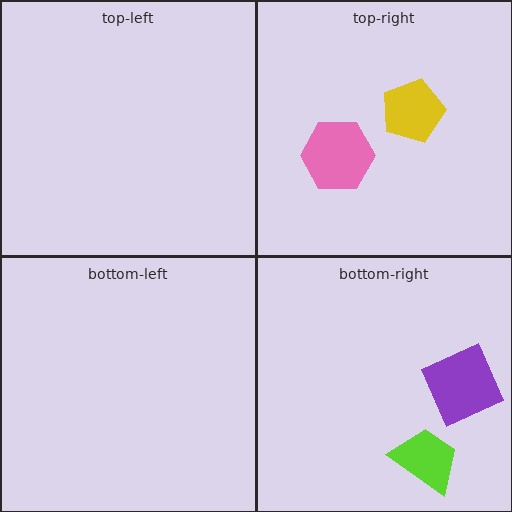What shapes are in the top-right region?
The pink hexagon, the yellow pentagon.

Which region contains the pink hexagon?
The top-right region.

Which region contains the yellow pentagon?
The top-right region.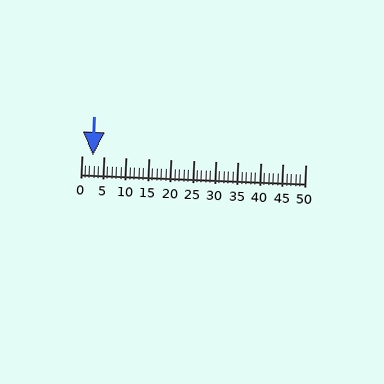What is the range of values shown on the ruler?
The ruler shows values from 0 to 50.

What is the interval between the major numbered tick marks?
The major tick marks are spaced 5 units apart.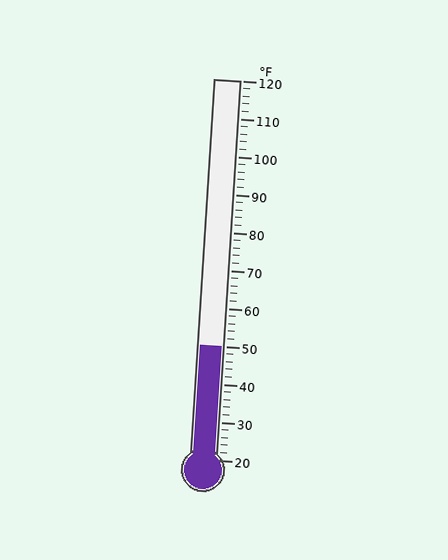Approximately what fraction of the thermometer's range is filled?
The thermometer is filled to approximately 30% of its range.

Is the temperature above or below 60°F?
The temperature is below 60°F.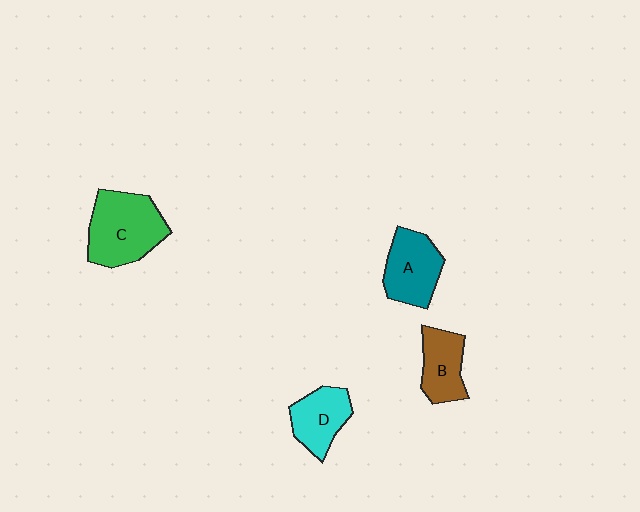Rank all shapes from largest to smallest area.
From largest to smallest: C (green), A (teal), D (cyan), B (brown).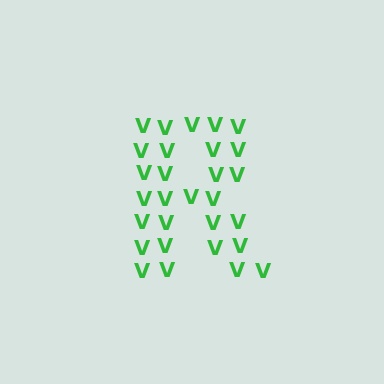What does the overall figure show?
The overall figure shows the letter R.